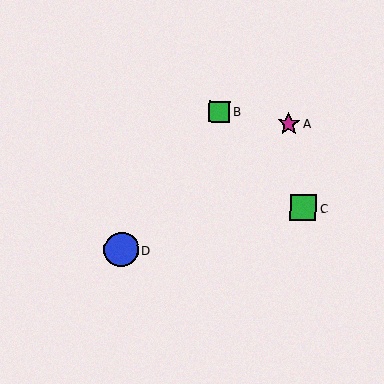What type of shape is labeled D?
Shape D is a blue circle.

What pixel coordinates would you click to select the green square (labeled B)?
Click at (219, 111) to select the green square B.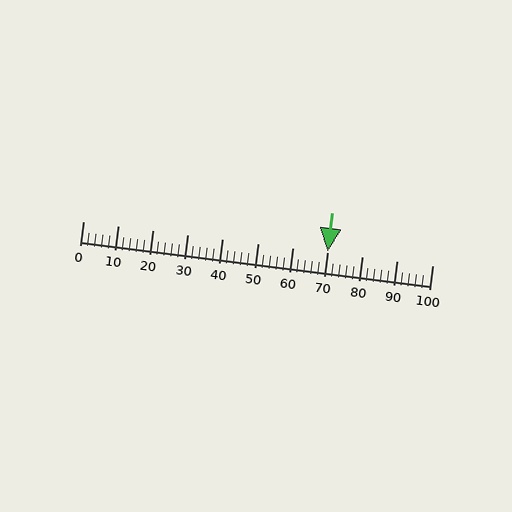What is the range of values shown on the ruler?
The ruler shows values from 0 to 100.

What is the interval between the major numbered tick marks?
The major tick marks are spaced 10 units apart.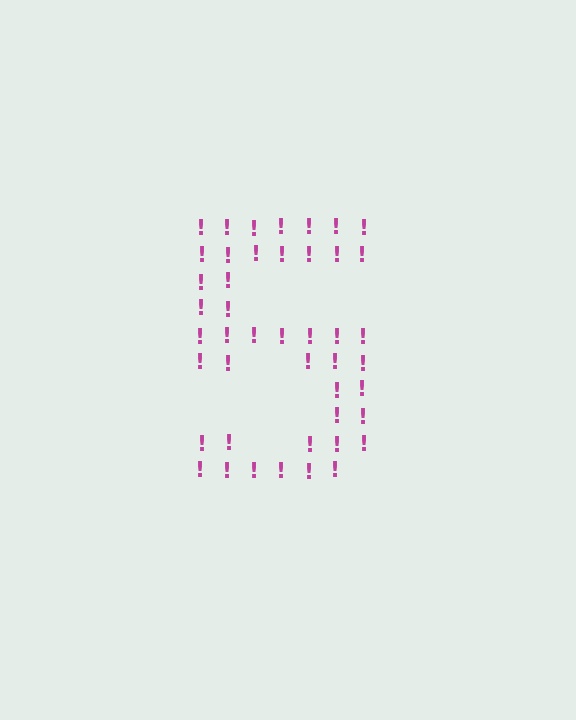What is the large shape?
The large shape is the digit 5.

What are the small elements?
The small elements are exclamation marks.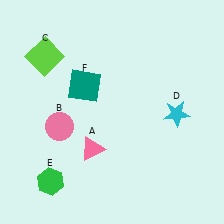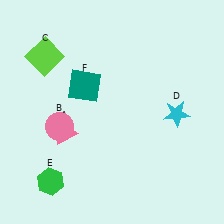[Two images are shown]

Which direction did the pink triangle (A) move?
The pink triangle (A) moved left.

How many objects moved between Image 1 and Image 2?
1 object moved between the two images.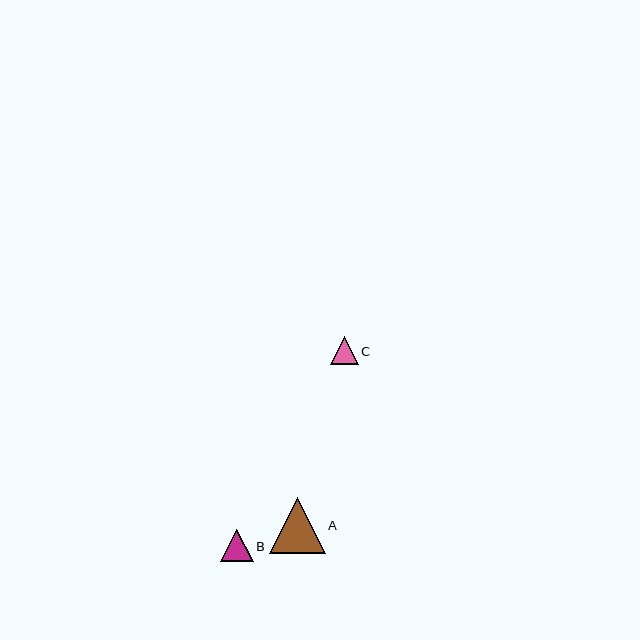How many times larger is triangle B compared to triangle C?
Triangle B is approximately 1.2 times the size of triangle C.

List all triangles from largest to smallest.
From largest to smallest: A, B, C.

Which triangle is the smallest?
Triangle C is the smallest with a size of approximately 28 pixels.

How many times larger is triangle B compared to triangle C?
Triangle B is approximately 1.2 times the size of triangle C.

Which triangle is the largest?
Triangle A is the largest with a size of approximately 56 pixels.